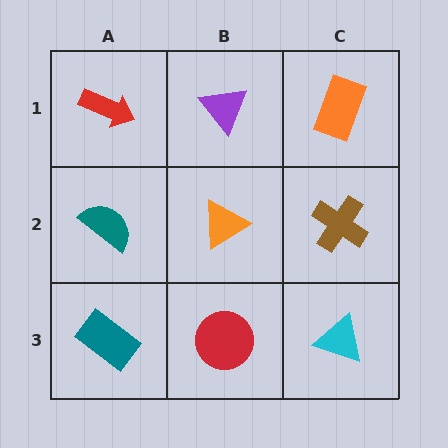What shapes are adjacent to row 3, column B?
An orange triangle (row 2, column B), a teal rectangle (row 3, column A), a cyan triangle (row 3, column C).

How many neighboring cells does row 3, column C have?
2.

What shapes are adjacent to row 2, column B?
A purple triangle (row 1, column B), a red circle (row 3, column B), a teal semicircle (row 2, column A), a brown cross (row 2, column C).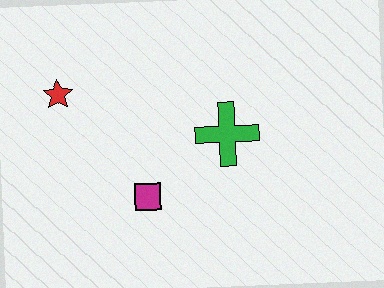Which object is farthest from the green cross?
The red star is farthest from the green cross.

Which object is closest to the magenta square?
The green cross is closest to the magenta square.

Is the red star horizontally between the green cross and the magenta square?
No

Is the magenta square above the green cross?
No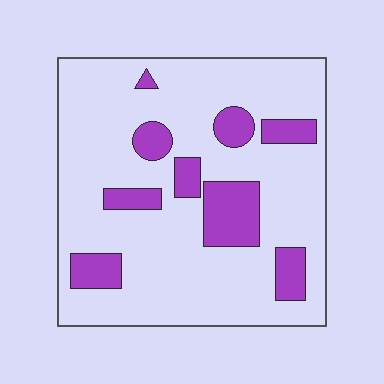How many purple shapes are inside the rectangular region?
9.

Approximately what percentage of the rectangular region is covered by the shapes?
Approximately 20%.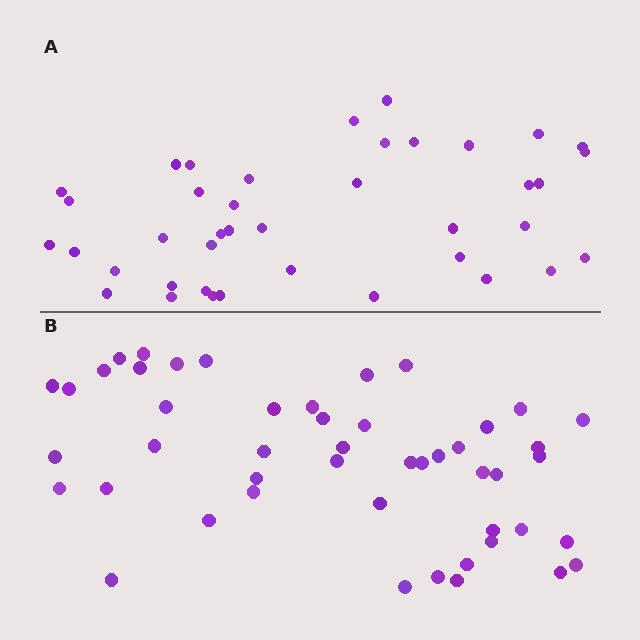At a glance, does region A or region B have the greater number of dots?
Region B (the bottom region) has more dots.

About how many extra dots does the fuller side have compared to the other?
Region B has roughly 8 or so more dots than region A.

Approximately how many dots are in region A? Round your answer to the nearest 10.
About 40 dots.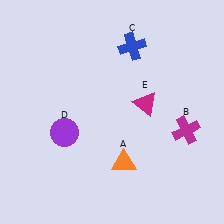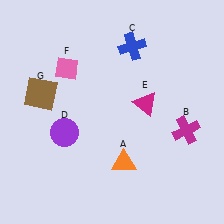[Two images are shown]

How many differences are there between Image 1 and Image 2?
There are 2 differences between the two images.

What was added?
A pink diamond (F), a brown square (G) were added in Image 2.